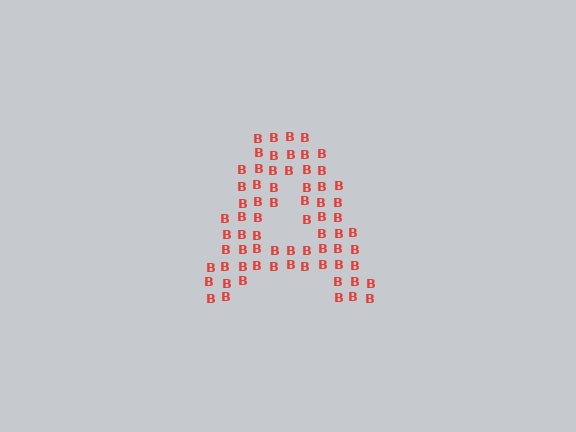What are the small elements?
The small elements are letter B's.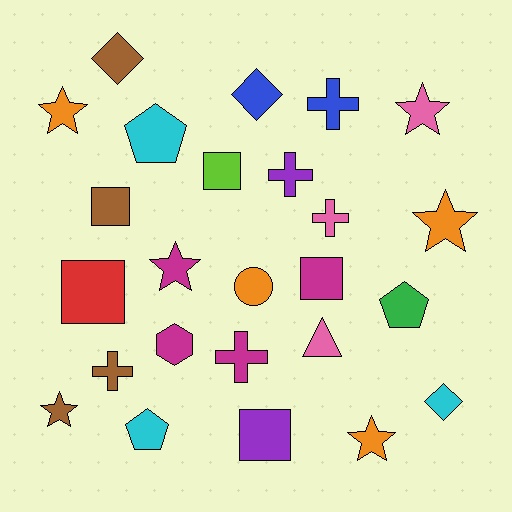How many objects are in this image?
There are 25 objects.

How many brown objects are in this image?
There are 4 brown objects.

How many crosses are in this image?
There are 5 crosses.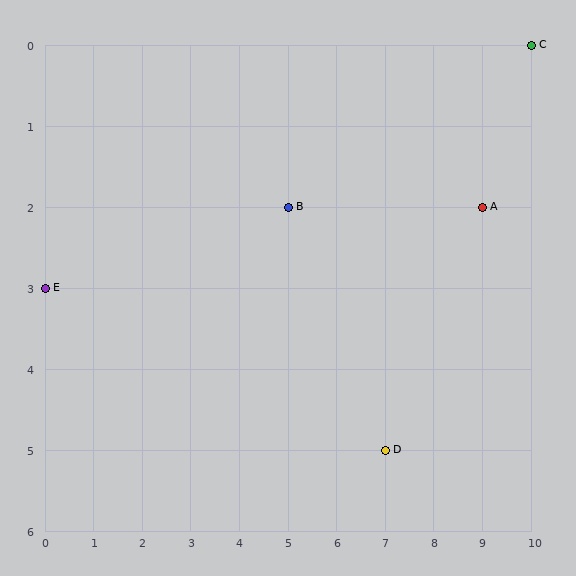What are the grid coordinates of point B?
Point B is at grid coordinates (5, 2).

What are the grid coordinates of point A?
Point A is at grid coordinates (9, 2).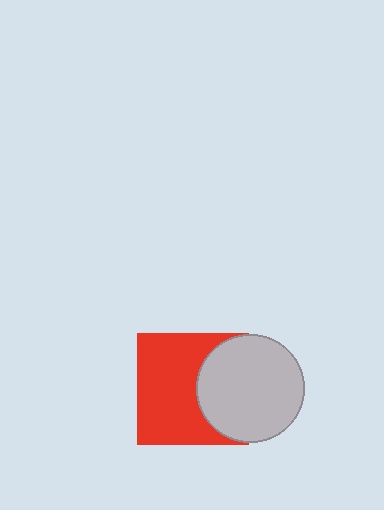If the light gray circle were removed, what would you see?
You would see the complete red square.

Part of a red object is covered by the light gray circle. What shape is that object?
It is a square.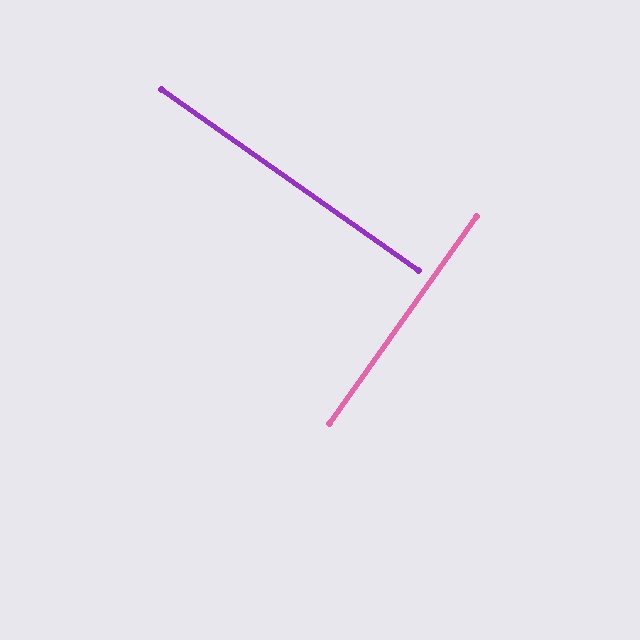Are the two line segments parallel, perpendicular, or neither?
Perpendicular — they meet at approximately 90°.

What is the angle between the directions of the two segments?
Approximately 90 degrees.